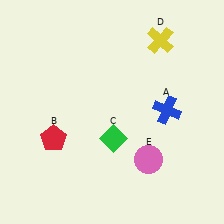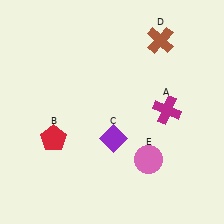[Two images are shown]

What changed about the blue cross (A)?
In Image 1, A is blue. In Image 2, it changed to magenta.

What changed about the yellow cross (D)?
In Image 1, D is yellow. In Image 2, it changed to brown.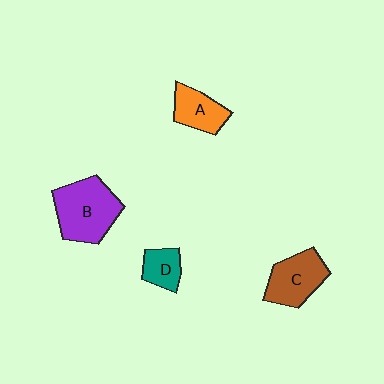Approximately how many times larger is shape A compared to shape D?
Approximately 1.3 times.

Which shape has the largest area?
Shape B (purple).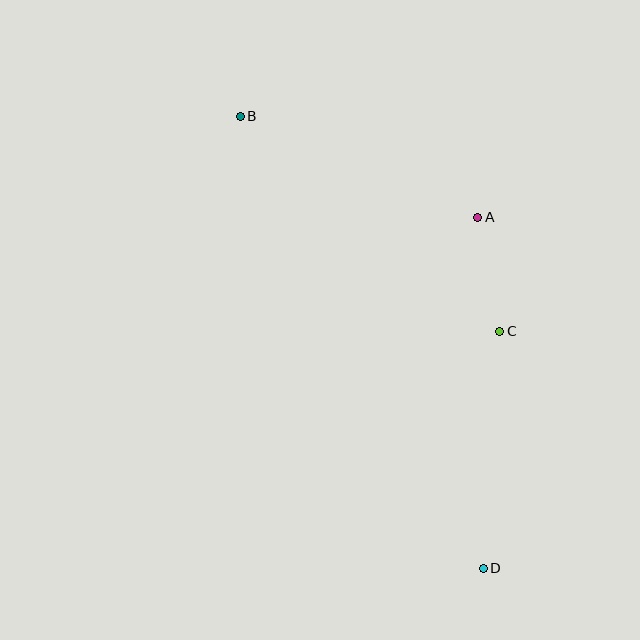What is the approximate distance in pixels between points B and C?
The distance between B and C is approximately 337 pixels.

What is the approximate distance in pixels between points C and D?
The distance between C and D is approximately 238 pixels.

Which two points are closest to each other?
Points A and C are closest to each other.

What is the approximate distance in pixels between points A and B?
The distance between A and B is approximately 258 pixels.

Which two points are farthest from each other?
Points B and D are farthest from each other.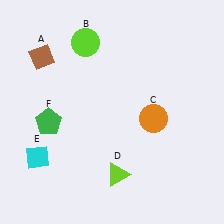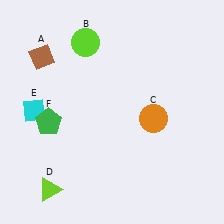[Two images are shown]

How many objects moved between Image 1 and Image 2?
2 objects moved between the two images.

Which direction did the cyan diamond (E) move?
The cyan diamond (E) moved up.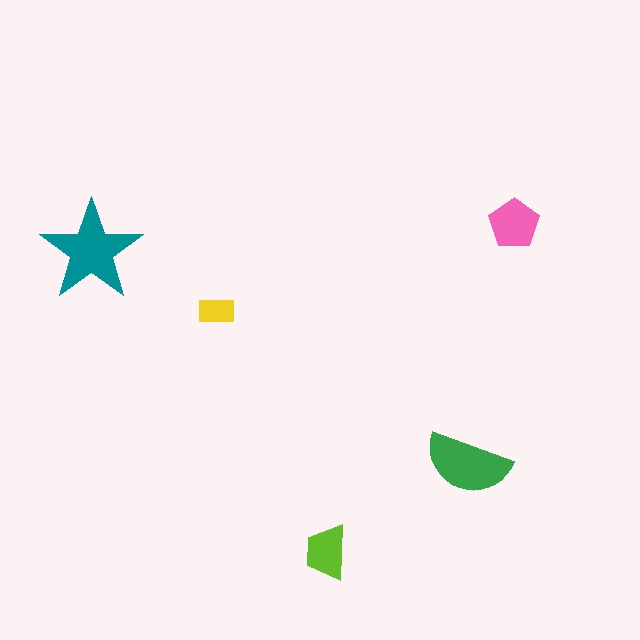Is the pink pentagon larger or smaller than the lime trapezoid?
Larger.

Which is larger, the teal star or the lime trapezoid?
The teal star.